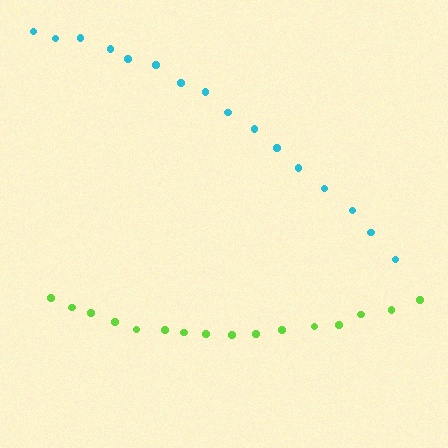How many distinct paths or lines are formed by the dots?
There are 2 distinct paths.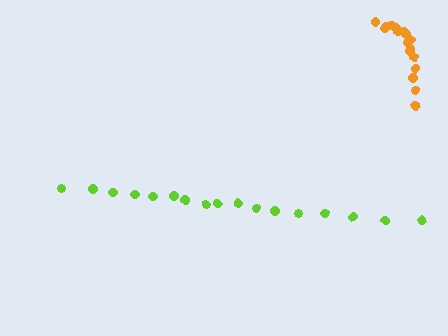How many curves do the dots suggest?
There are 2 distinct paths.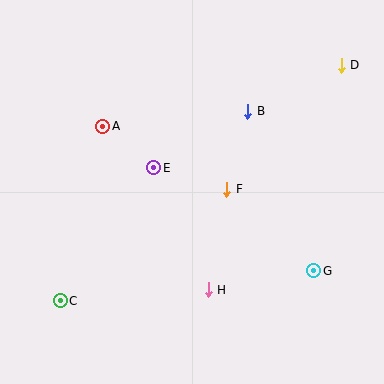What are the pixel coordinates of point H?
Point H is at (208, 290).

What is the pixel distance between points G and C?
The distance between G and C is 256 pixels.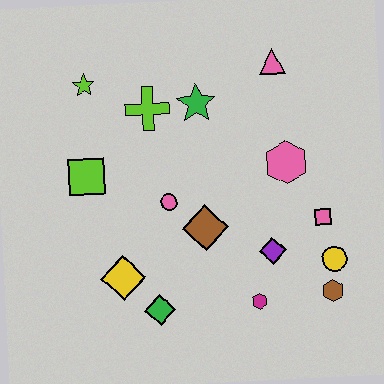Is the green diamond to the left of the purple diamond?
Yes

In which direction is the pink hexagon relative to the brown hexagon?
The pink hexagon is above the brown hexagon.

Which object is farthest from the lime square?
The brown hexagon is farthest from the lime square.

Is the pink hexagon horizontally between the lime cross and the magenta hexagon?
No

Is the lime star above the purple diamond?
Yes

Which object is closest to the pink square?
The yellow circle is closest to the pink square.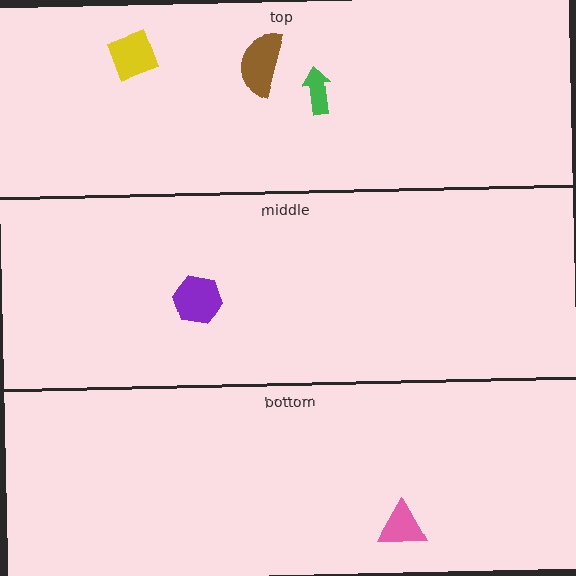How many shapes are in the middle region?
1.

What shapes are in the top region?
The green arrow, the brown semicircle, the yellow diamond.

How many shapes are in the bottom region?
1.